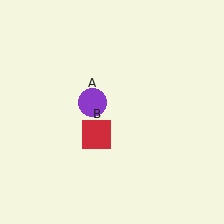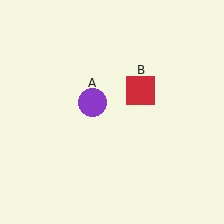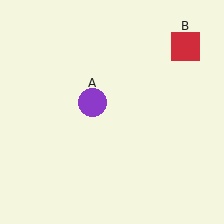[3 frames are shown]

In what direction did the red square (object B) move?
The red square (object B) moved up and to the right.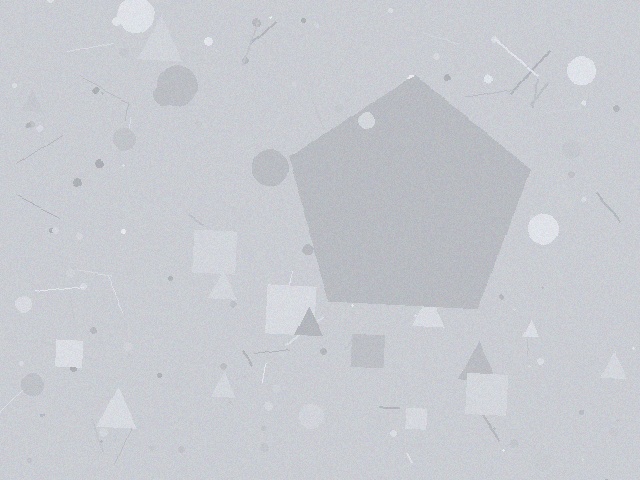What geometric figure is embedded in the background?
A pentagon is embedded in the background.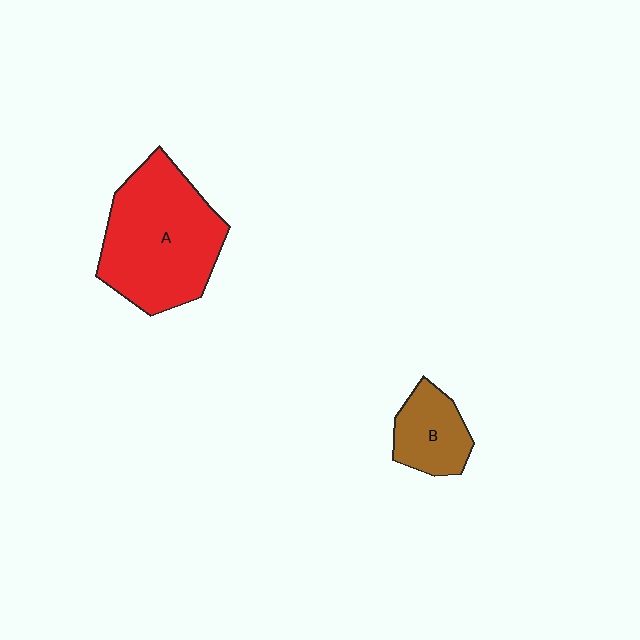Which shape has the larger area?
Shape A (red).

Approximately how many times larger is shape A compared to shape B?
Approximately 2.5 times.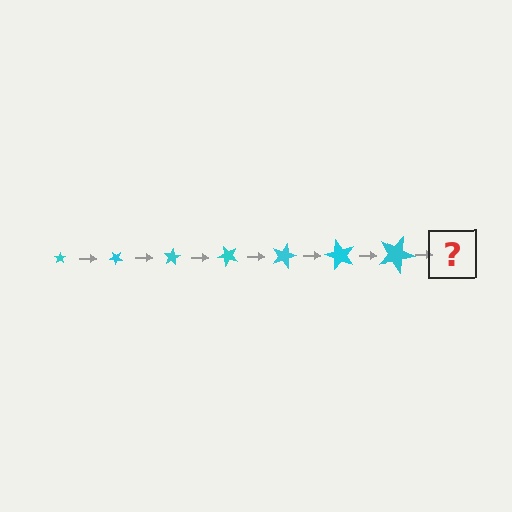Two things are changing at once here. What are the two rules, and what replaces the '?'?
The two rules are that the star grows larger each step and it rotates 40 degrees each step. The '?' should be a star, larger than the previous one and rotated 280 degrees from the start.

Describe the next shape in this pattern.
It should be a star, larger than the previous one and rotated 280 degrees from the start.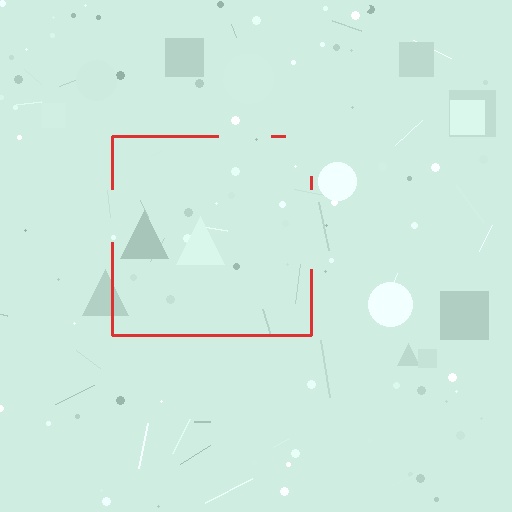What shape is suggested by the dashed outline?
The dashed outline suggests a square.